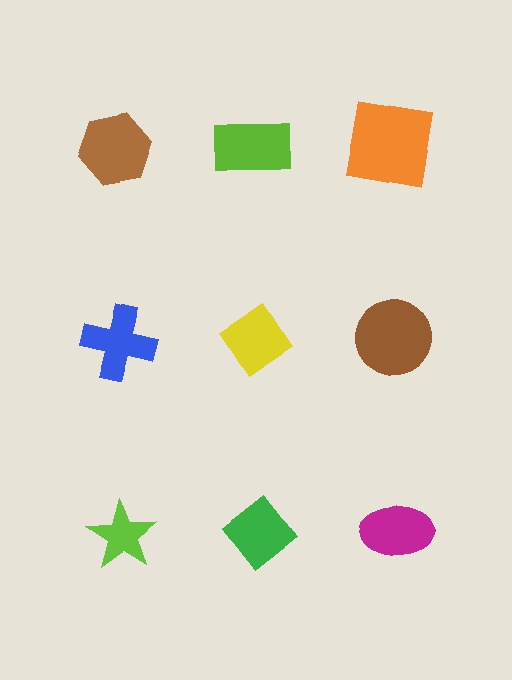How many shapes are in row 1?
3 shapes.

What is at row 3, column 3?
A magenta ellipse.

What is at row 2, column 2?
A yellow diamond.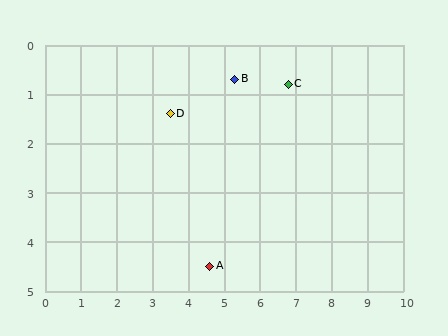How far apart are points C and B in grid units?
Points C and B are about 1.5 grid units apart.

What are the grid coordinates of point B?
Point B is at approximately (5.3, 0.7).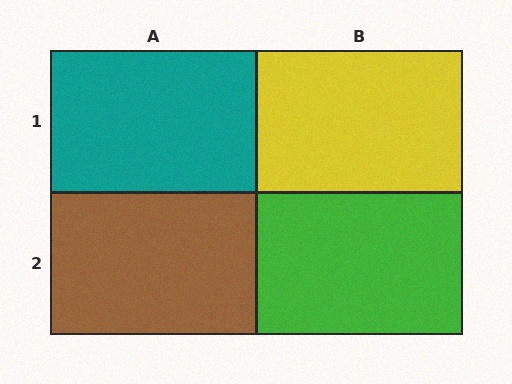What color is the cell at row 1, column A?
Teal.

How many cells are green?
1 cell is green.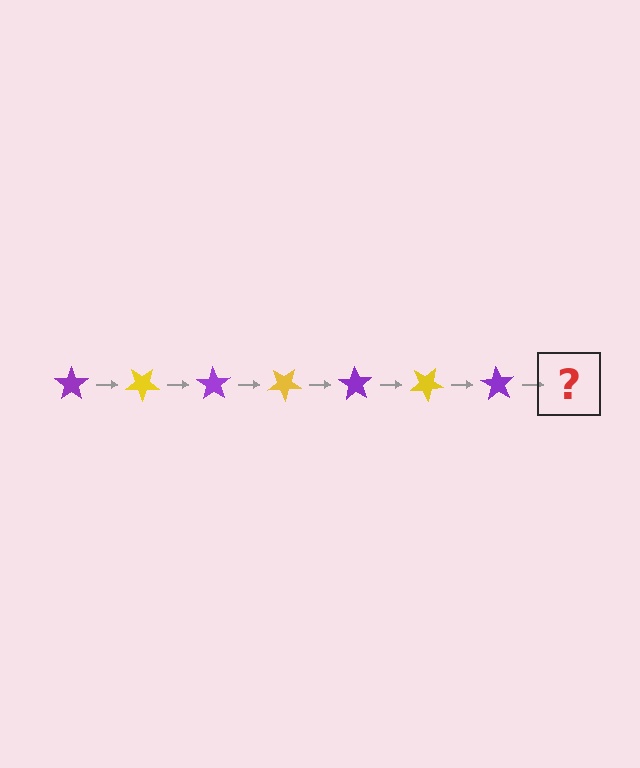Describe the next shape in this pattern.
It should be a yellow star, rotated 245 degrees from the start.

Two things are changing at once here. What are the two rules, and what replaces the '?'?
The two rules are that it rotates 35 degrees each step and the color cycles through purple and yellow. The '?' should be a yellow star, rotated 245 degrees from the start.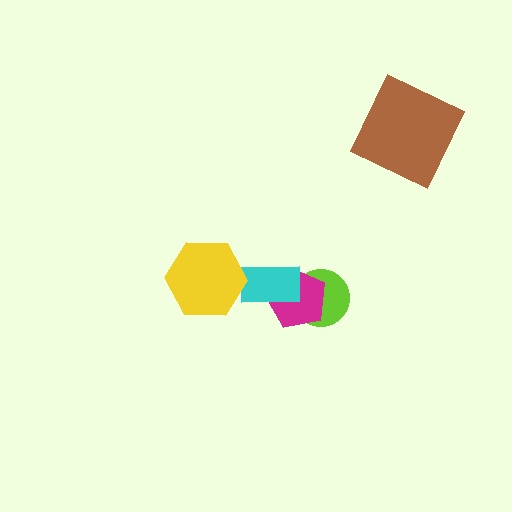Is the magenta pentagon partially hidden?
Yes, it is partially covered by another shape.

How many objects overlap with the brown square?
0 objects overlap with the brown square.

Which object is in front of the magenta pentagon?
The cyan rectangle is in front of the magenta pentagon.